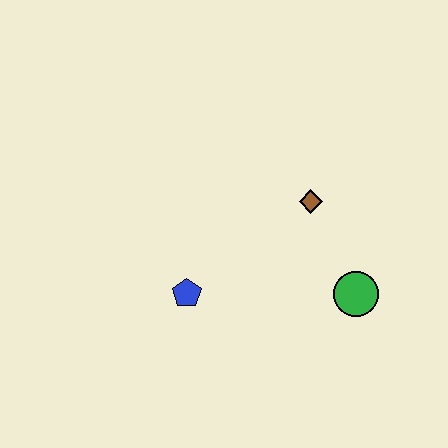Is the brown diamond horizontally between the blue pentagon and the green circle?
Yes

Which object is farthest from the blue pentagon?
The green circle is farthest from the blue pentagon.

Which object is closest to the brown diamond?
The green circle is closest to the brown diamond.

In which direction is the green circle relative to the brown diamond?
The green circle is below the brown diamond.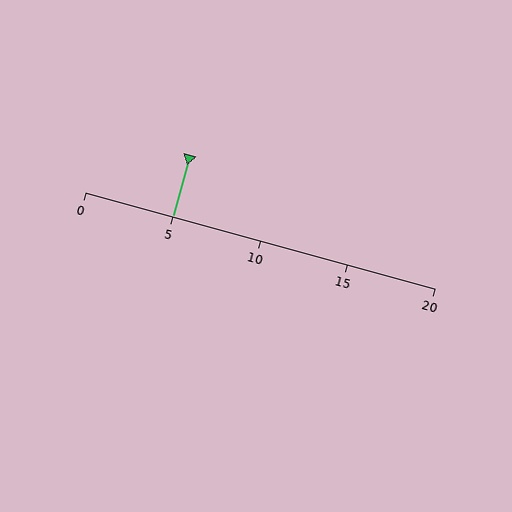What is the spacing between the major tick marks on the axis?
The major ticks are spaced 5 apart.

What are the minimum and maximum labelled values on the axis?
The axis runs from 0 to 20.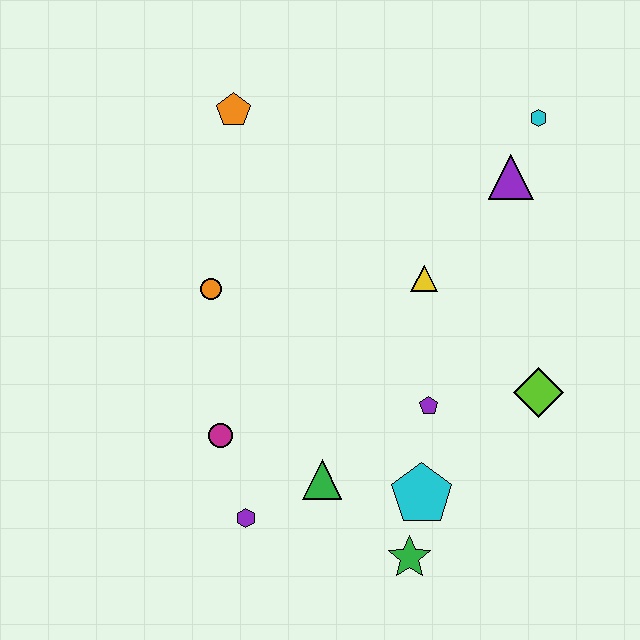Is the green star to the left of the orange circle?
No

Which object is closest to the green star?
The cyan pentagon is closest to the green star.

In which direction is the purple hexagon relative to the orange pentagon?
The purple hexagon is below the orange pentagon.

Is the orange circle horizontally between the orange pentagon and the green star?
No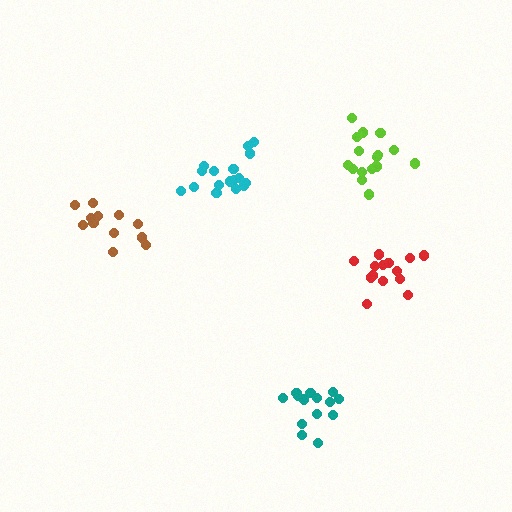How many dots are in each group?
Group 1: 17 dots, Group 2: 14 dots, Group 3: 14 dots, Group 4: 12 dots, Group 5: 16 dots (73 total).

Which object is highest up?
The lime cluster is topmost.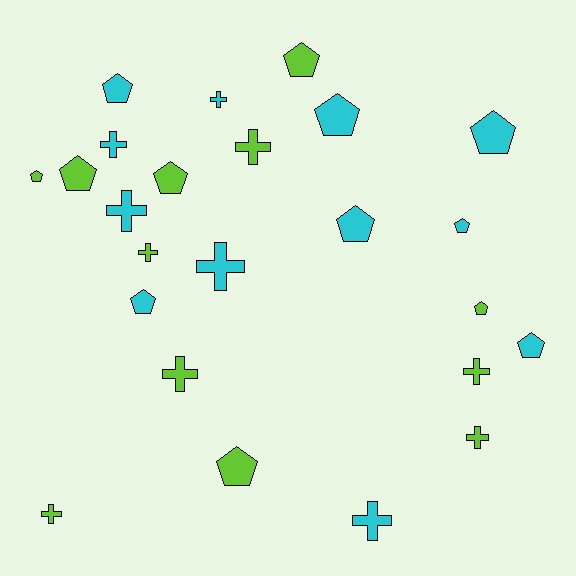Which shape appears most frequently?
Pentagon, with 13 objects.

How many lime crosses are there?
There are 6 lime crosses.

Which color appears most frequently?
Lime, with 12 objects.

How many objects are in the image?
There are 24 objects.